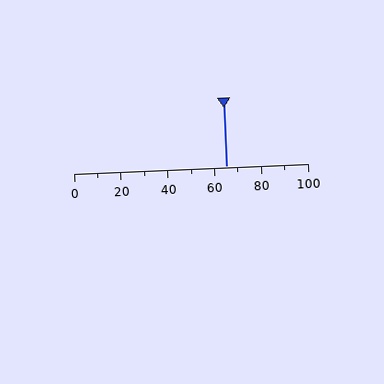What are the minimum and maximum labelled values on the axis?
The axis runs from 0 to 100.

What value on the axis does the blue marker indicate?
The marker indicates approximately 65.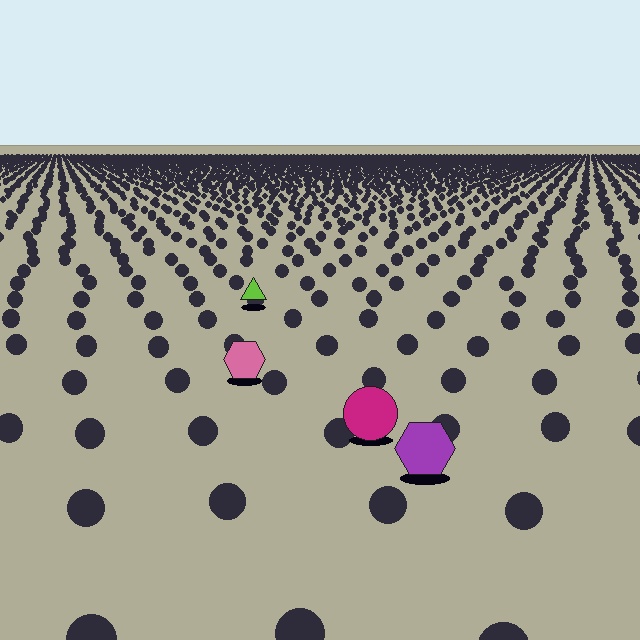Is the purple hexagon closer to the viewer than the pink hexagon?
Yes. The purple hexagon is closer — you can tell from the texture gradient: the ground texture is coarser near it.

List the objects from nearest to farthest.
From nearest to farthest: the purple hexagon, the magenta circle, the pink hexagon, the lime triangle.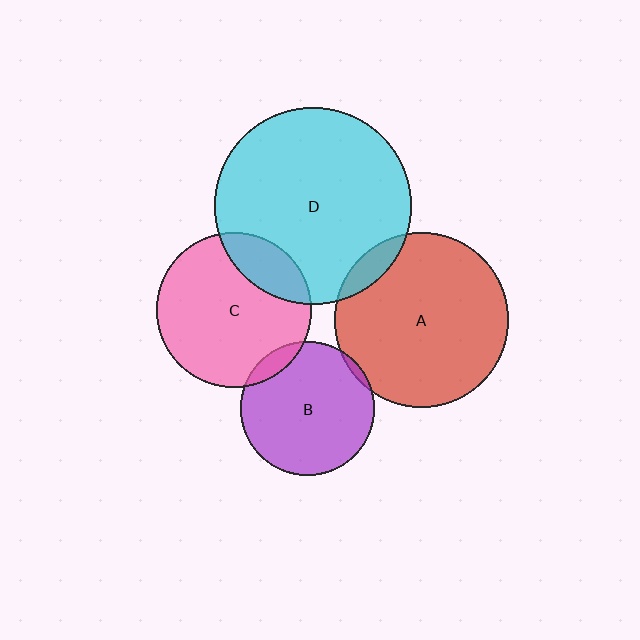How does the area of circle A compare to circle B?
Approximately 1.7 times.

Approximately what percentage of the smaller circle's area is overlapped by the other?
Approximately 20%.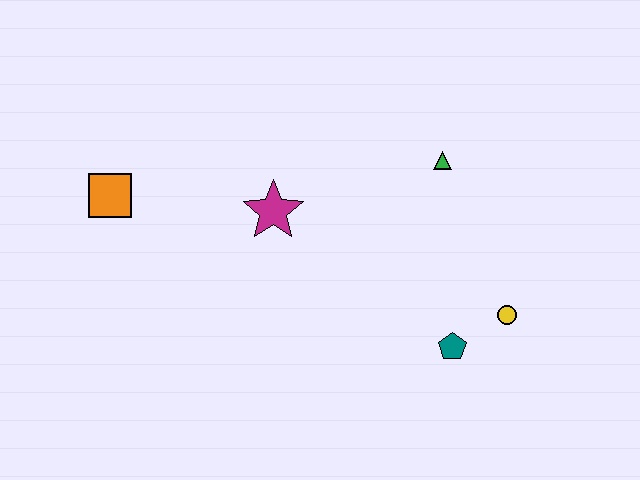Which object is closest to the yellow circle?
The teal pentagon is closest to the yellow circle.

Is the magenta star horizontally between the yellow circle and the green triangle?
No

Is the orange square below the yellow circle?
No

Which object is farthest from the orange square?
The yellow circle is farthest from the orange square.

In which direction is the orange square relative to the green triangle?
The orange square is to the left of the green triangle.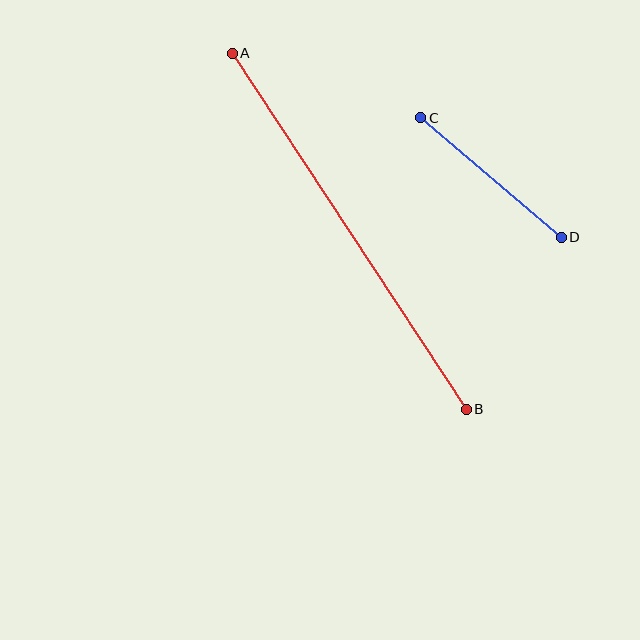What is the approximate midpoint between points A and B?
The midpoint is at approximately (349, 231) pixels.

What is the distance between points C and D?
The distance is approximately 185 pixels.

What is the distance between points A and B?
The distance is approximately 426 pixels.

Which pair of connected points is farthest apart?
Points A and B are farthest apart.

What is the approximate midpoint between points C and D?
The midpoint is at approximately (491, 178) pixels.